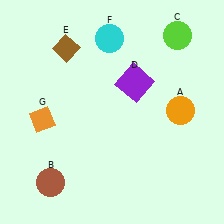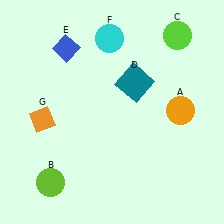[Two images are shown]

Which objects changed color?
B changed from brown to lime. D changed from purple to teal. E changed from brown to blue.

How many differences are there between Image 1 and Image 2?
There are 3 differences between the two images.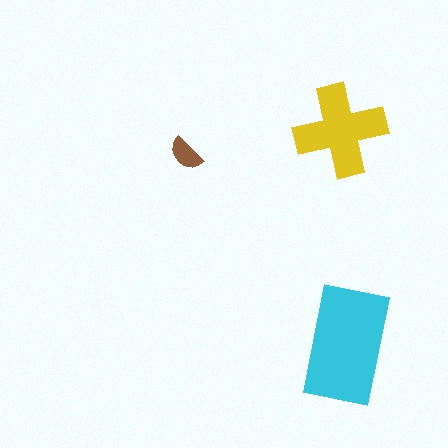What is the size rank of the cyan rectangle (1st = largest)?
1st.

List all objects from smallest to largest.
The brown semicircle, the yellow cross, the cyan rectangle.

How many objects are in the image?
There are 3 objects in the image.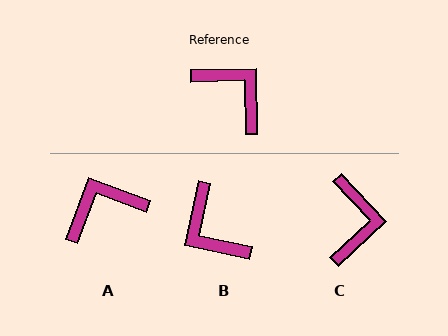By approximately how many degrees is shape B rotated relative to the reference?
Approximately 167 degrees counter-clockwise.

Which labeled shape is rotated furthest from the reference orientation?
B, about 167 degrees away.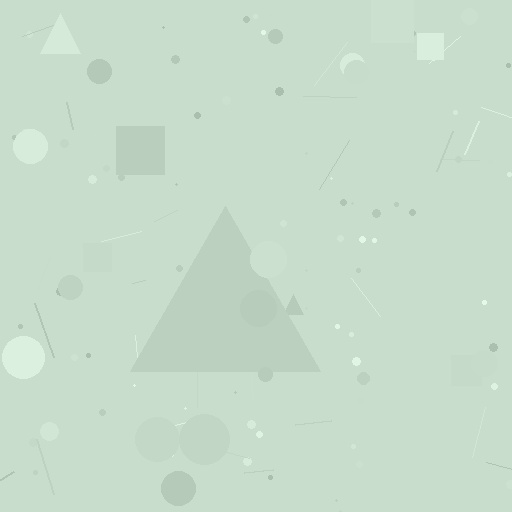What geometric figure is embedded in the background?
A triangle is embedded in the background.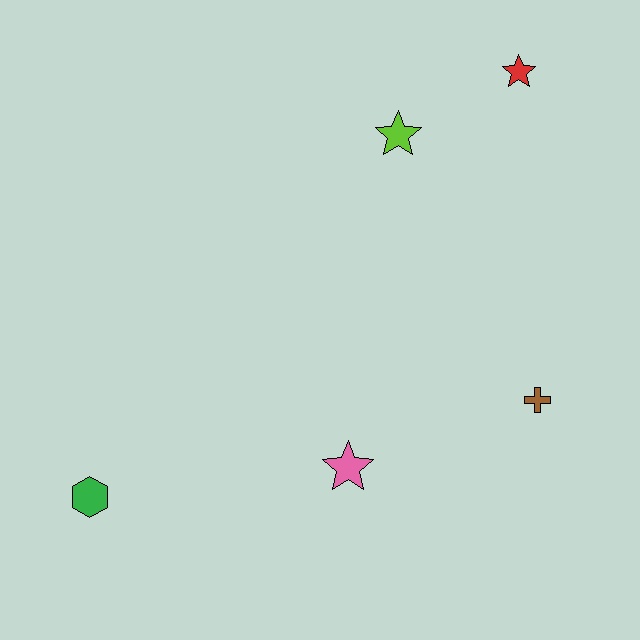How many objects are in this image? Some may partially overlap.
There are 5 objects.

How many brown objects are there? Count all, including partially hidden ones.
There is 1 brown object.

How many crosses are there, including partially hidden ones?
There is 1 cross.